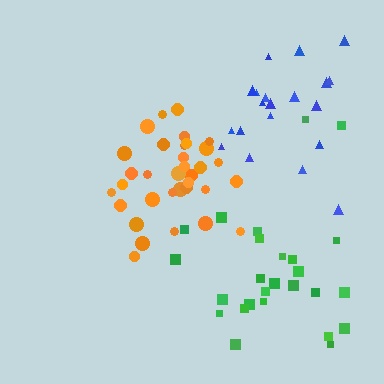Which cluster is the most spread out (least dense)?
Green.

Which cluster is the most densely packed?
Orange.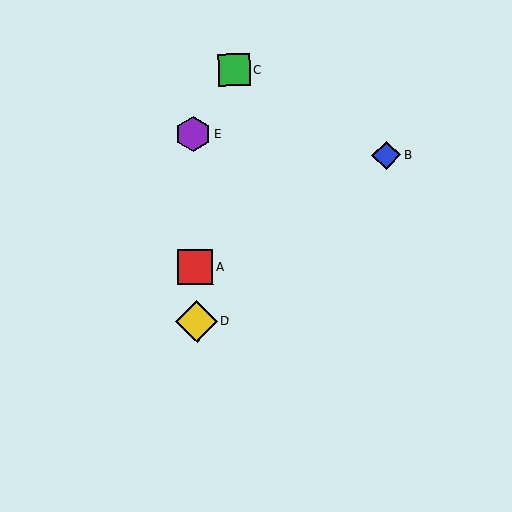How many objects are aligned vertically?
3 objects (A, D, E) are aligned vertically.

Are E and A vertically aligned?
Yes, both are at x≈193.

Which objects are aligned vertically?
Objects A, D, E are aligned vertically.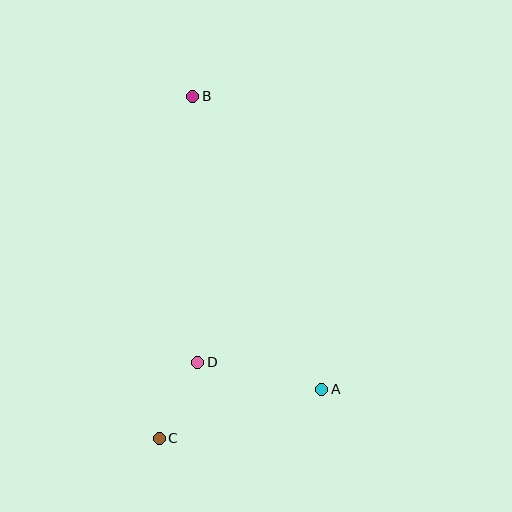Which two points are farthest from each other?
Points B and C are farthest from each other.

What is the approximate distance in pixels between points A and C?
The distance between A and C is approximately 170 pixels.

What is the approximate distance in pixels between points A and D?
The distance between A and D is approximately 127 pixels.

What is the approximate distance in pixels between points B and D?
The distance between B and D is approximately 266 pixels.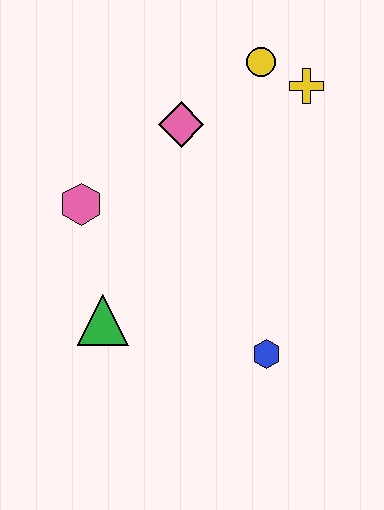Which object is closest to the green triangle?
The pink hexagon is closest to the green triangle.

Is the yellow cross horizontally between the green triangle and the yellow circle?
No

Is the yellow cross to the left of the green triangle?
No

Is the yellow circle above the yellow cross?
Yes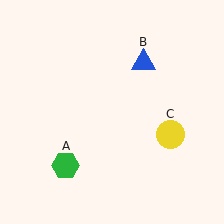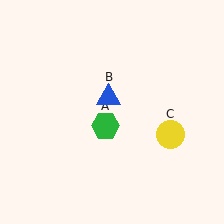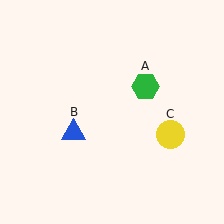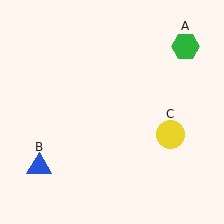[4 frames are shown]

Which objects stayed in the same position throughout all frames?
Yellow circle (object C) remained stationary.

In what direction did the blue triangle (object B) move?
The blue triangle (object B) moved down and to the left.